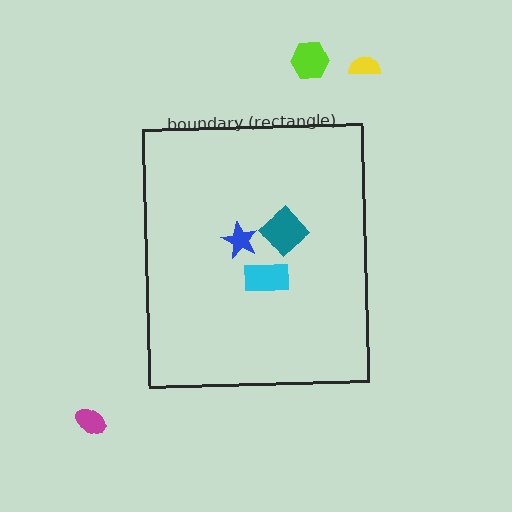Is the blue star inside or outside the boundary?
Inside.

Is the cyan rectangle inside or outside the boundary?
Inside.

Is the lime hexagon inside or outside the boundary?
Outside.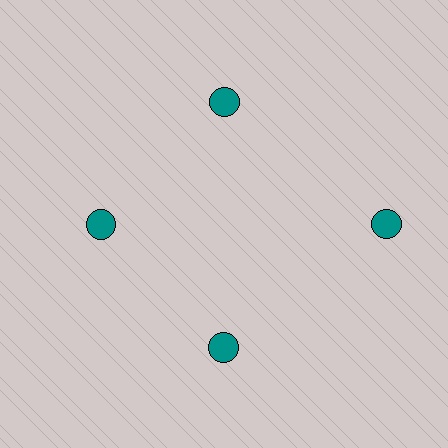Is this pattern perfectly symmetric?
No. The 4 teal circles are arranged in a ring, but one element near the 3 o'clock position is pushed outward from the center, breaking the 4-fold rotational symmetry.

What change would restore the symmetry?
The symmetry would be restored by moving it inward, back onto the ring so that all 4 circles sit at equal angles and equal distance from the center.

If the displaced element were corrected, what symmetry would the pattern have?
It would have 4-fold rotational symmetry — the pattern would map onto itself every 90 degrees.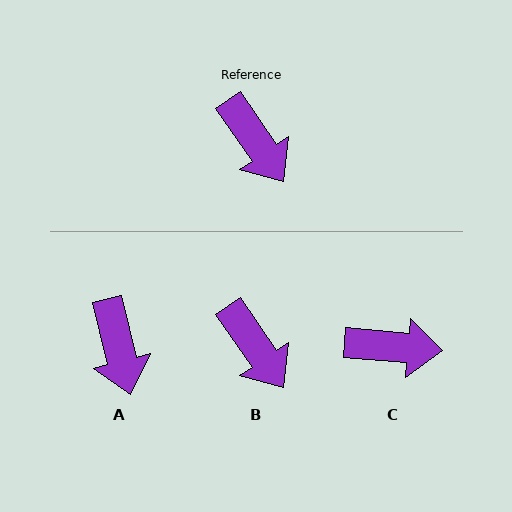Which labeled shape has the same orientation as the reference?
B.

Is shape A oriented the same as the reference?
No, it is off by about 21 degrees.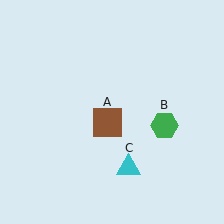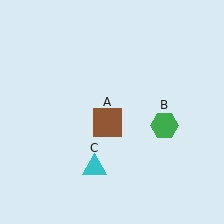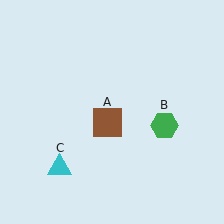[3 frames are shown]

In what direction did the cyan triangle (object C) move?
The cyan triangle (object C) moved left.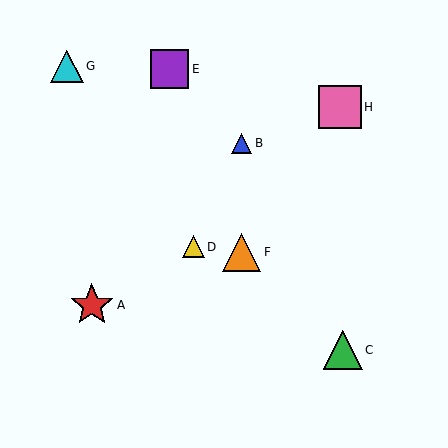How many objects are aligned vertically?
2 objects (B, F) are aligned vertically.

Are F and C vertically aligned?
No, F is at x≈242 and C is at x≈343.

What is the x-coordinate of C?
Object C is at x≈343.